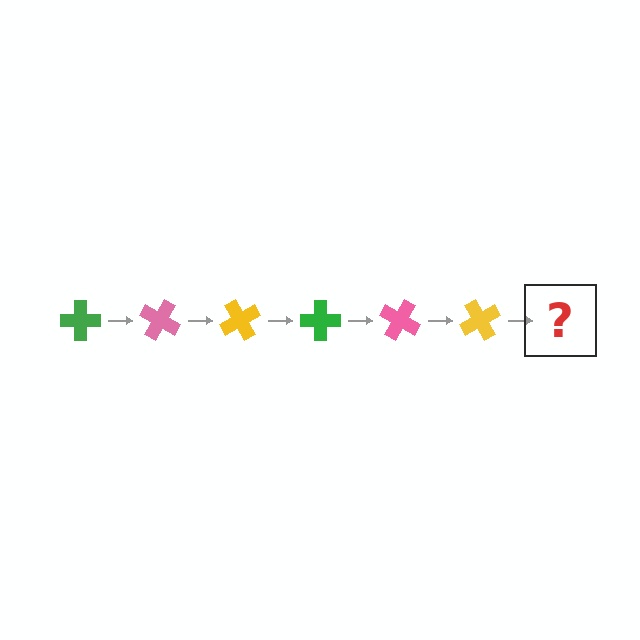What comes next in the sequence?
The next element should be a green cross, rotated 180 degrees from the start.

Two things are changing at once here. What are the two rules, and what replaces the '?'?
The two rules are that it rotates 30 degrees each step and the color cycles through green, pink, and yellow. The '?' should be a green cross, rotated 180 degrees from the start.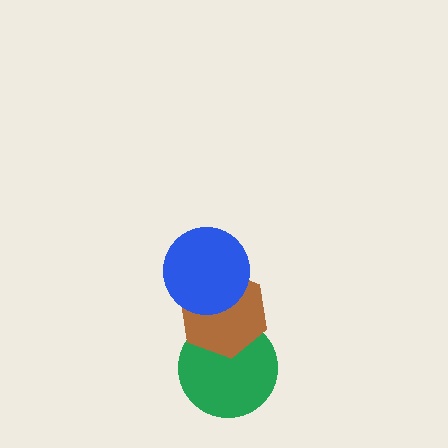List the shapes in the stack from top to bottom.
From top to bottom: the blue circle, the brown hexagon, the green circle.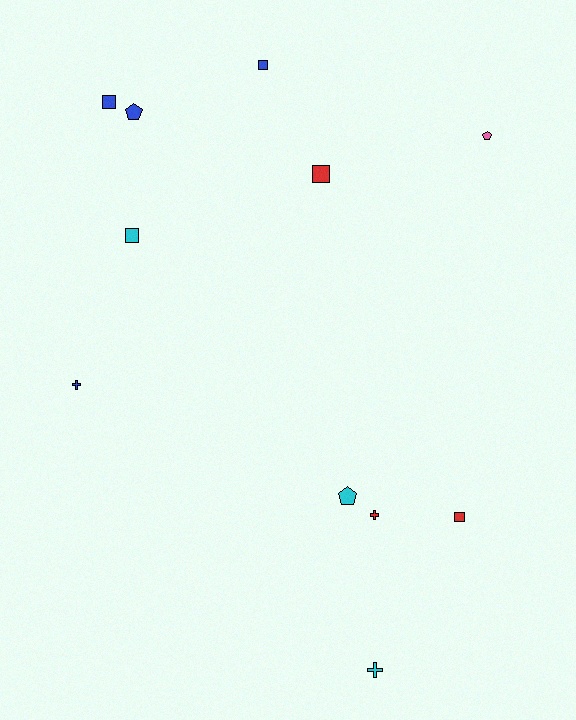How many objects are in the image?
There are 11 objects.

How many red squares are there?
There are 2 red squares.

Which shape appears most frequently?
Square, with 5 objects.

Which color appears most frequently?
Blue, with 4 objects.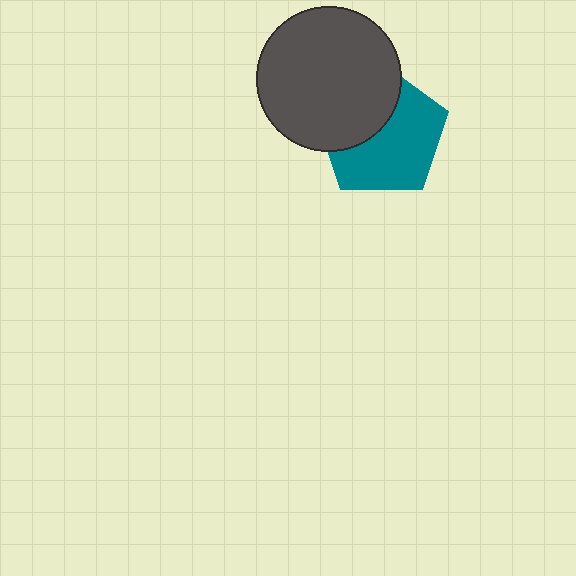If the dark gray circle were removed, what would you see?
You would see the complete teal pentagon.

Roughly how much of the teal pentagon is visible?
About half of it is visible (roughly 61%).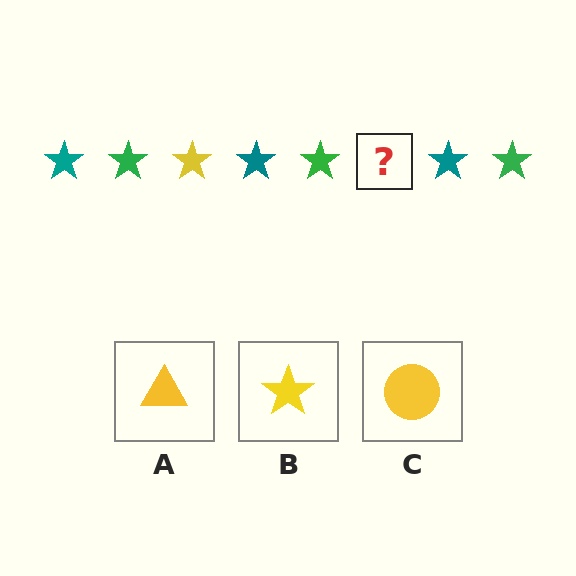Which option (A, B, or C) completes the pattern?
B.